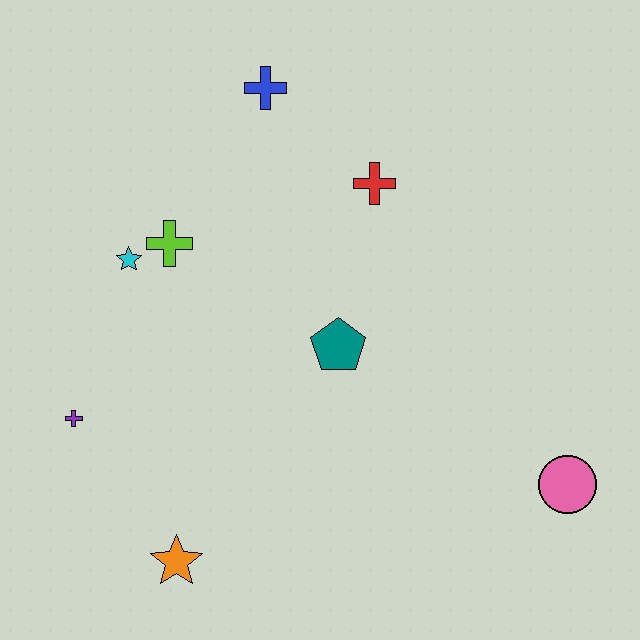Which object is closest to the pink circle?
The teal pentagon is closest to the pink circle.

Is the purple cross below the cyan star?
Yes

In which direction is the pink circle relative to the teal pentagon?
The pink circle is to the right of the teal pentagon.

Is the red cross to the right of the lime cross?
Yes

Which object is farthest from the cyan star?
The pink circle is farthest from the cyan star.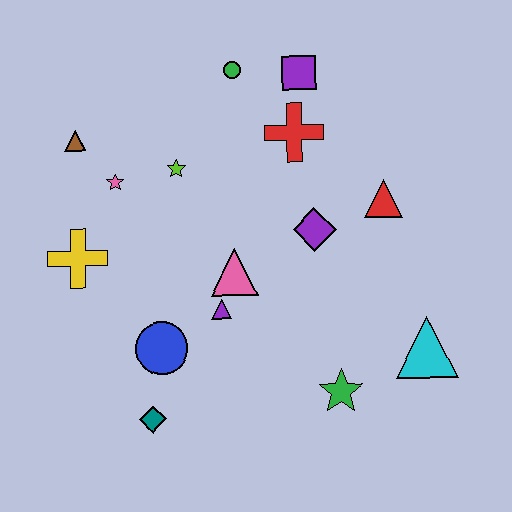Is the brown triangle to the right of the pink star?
No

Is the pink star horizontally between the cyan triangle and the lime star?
No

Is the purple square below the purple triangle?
No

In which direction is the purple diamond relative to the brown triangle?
The purple diamond is to the right of the brown triangle.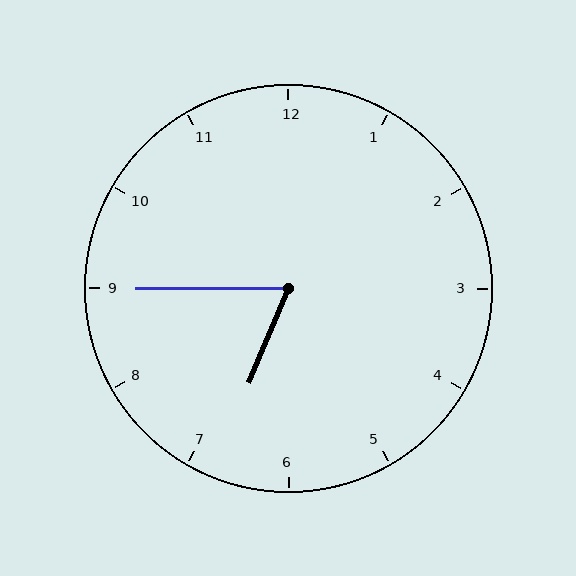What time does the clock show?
6:45.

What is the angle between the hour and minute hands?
Approximately 68 degrees.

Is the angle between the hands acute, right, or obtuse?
It is acute.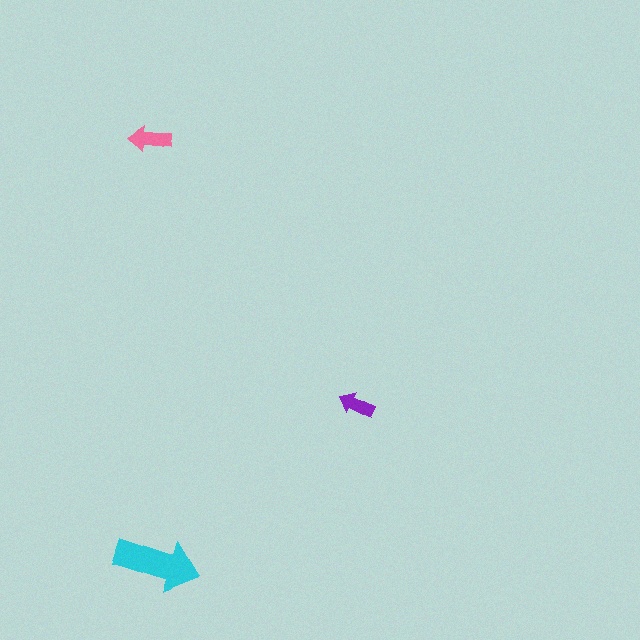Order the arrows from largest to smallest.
the cyan one, the pink one, the purple one.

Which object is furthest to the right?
The purple arrow is rightmost.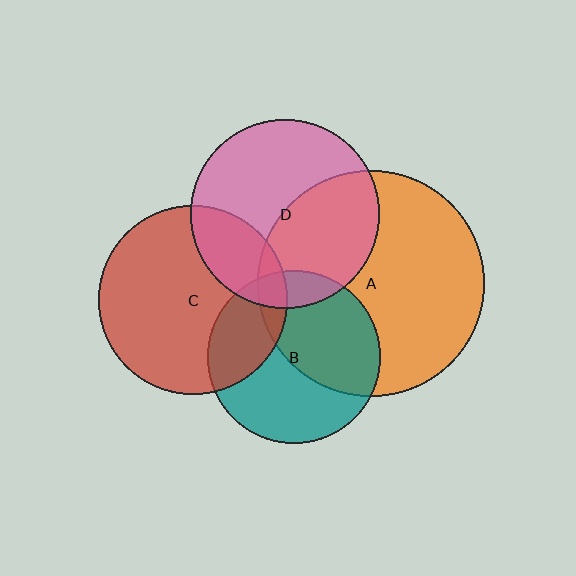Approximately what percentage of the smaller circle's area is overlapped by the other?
Approximately 20%.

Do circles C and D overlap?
Yes.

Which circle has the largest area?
Circle A (orange).